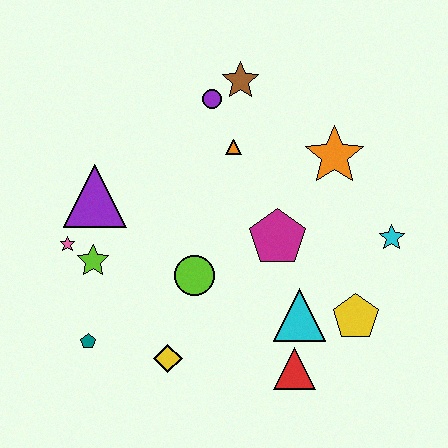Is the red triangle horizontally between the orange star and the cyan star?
No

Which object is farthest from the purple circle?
The red triangle is farthest from the purple circle.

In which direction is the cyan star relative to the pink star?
The cyan star is to the right of the pink star.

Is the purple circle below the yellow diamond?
No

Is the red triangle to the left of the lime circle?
No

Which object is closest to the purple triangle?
The pink star is closest to the purple triangle.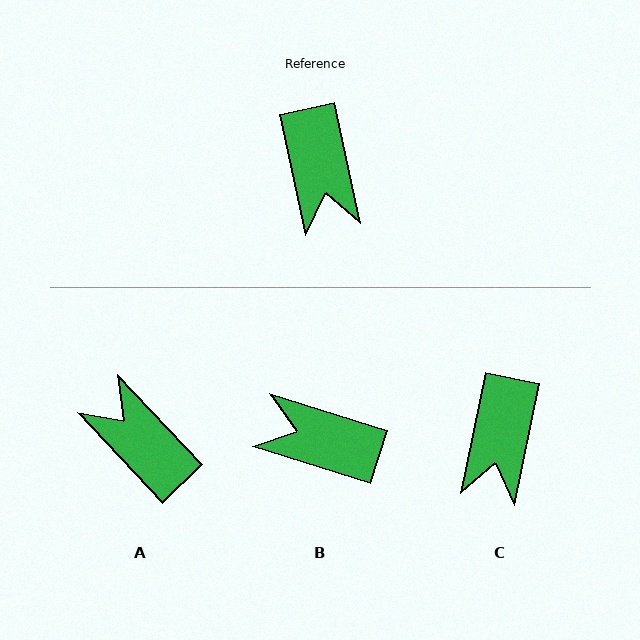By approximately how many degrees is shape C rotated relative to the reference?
Approximately 24 degrees clockwise.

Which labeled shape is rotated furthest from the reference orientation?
A, about 149 degrees away.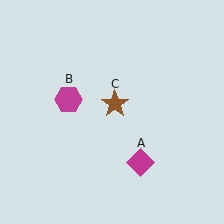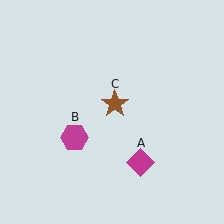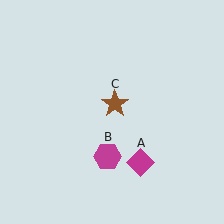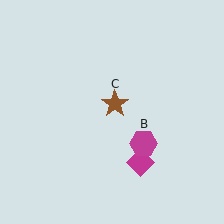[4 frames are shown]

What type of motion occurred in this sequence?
The magenta hexagon (object B) rotated counterclockwise around the center of the scene.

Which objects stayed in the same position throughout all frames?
Magenta diamond (object A) and brown star (object C) remained stationary.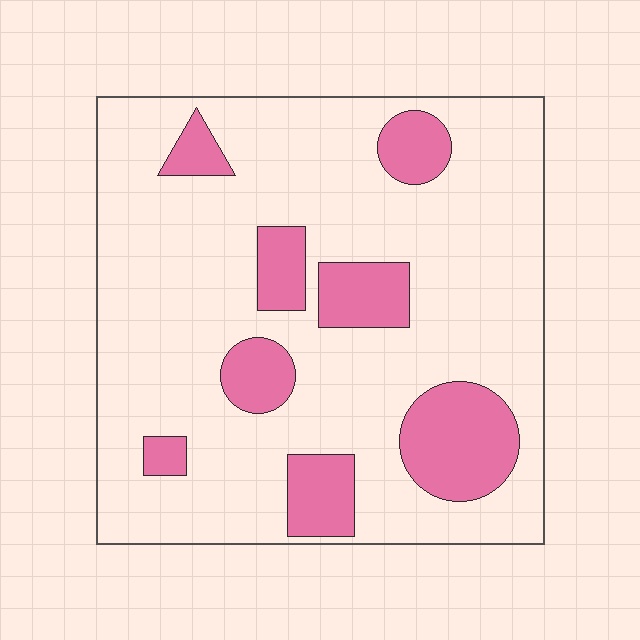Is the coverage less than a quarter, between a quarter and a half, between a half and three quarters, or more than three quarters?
Less than a quarter.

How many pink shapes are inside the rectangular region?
8.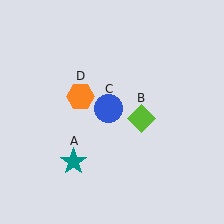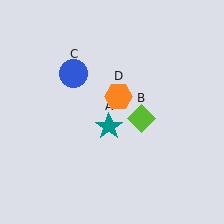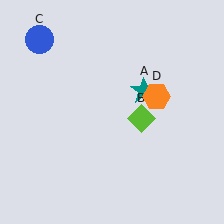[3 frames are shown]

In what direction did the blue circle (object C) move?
The blue circle (object C) moved up and to the left.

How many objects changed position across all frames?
3 objects changed position: teal star (object A), blue circle (object C), orange hexagon (object D).